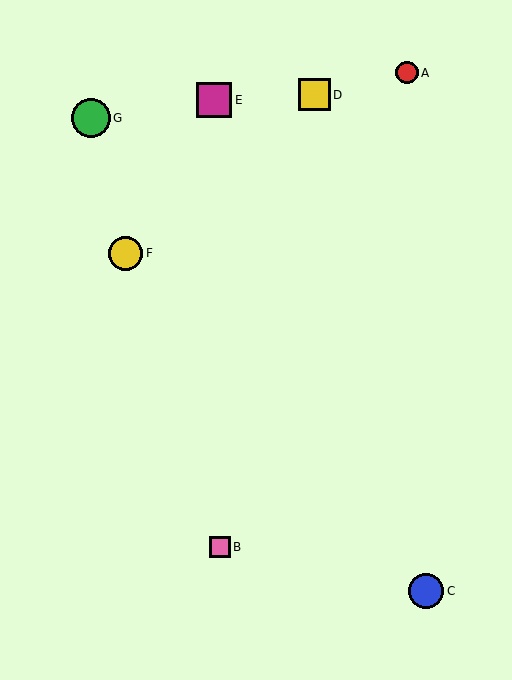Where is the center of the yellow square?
The center of the yellow square is at (314, 95).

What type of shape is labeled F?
Shape F is a yellow circle.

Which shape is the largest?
The green circle (labeled G) is the largest.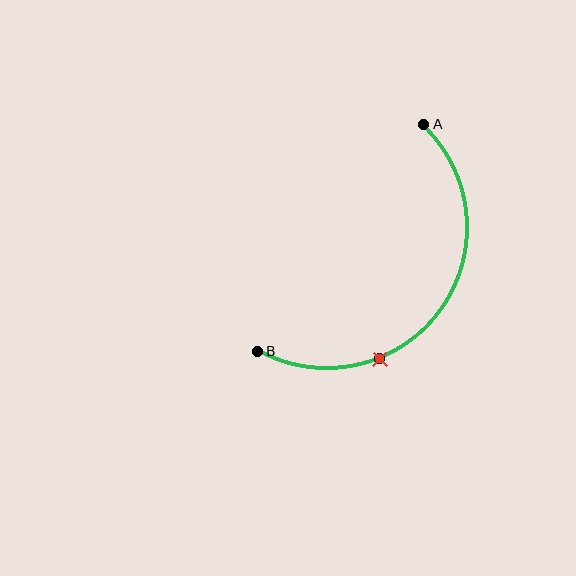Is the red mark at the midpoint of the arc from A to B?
No. The red mark lies on the arc but is closer to endpoint B. The arc midpoint would be at the point on the curve equidistant along the arc from both A and B.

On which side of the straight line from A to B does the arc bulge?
The arc bulges below and to the right of the straight line connecting A and B.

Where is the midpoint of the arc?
The arc midpoint is the point on the curve farthest from the straight line joining A and B. It sits below and to the right of that line.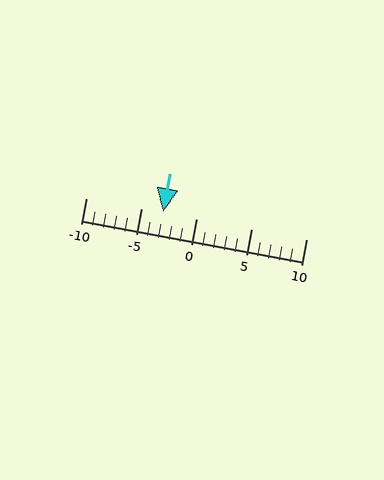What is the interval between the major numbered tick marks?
The major tick marks are spaced 5 units apart.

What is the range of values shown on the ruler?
The ruler shows values from -10 to 10.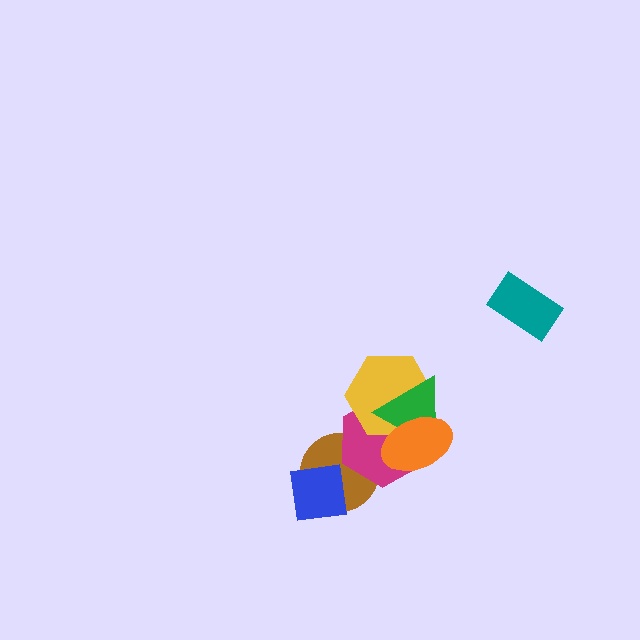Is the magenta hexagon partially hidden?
Yes, it is partially covered by another shape.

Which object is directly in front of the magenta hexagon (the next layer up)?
The yellow hexagon is directly in front of the magenta hexagon.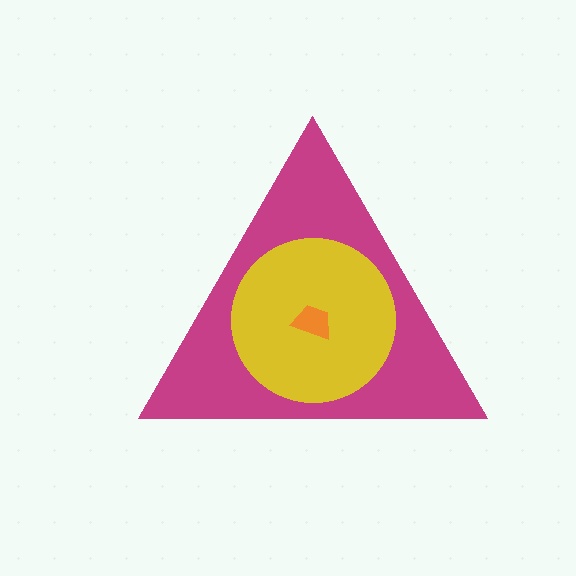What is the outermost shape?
The magenta triangle.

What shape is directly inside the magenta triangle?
The yellow circle.